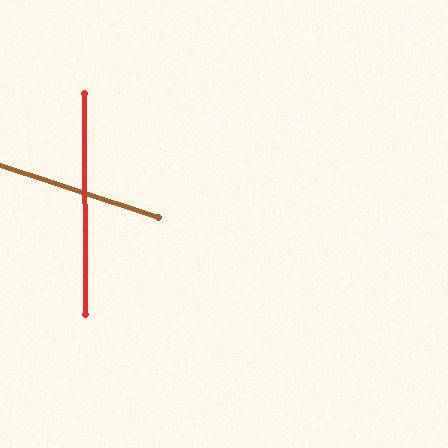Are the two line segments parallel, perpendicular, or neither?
Neither parallel nor perpendicular — they differ by about 72°.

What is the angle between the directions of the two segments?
Approximately 72 degrees.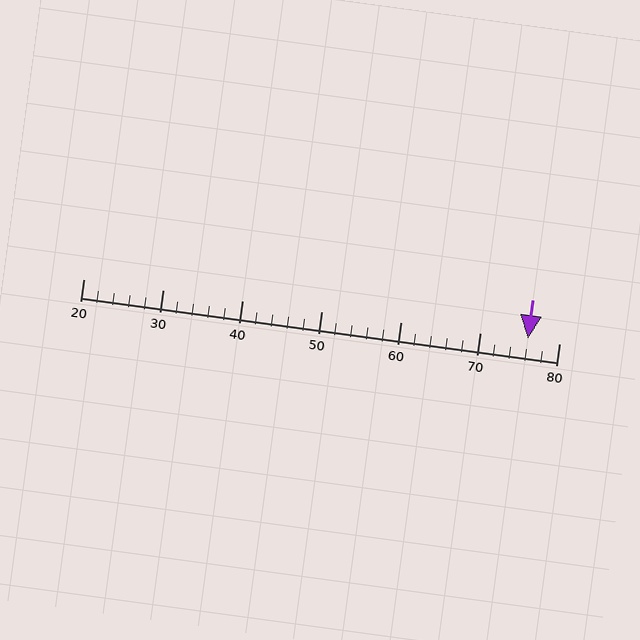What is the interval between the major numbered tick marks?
The major tick marks are spaced 10 units apart.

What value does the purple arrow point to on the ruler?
The purple arrow points to approximately 76.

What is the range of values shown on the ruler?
The ruler shows values from 20 to 80.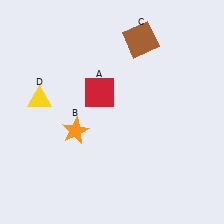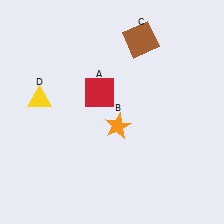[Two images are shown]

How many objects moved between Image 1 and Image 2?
1 object moved between the two images.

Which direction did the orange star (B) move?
The orange star (B) moved right.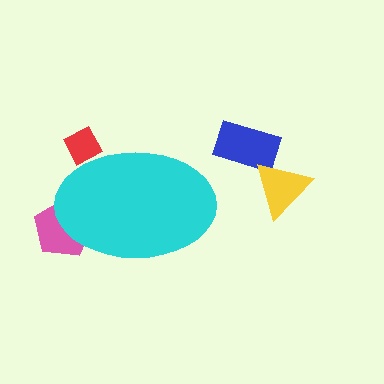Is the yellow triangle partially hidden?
No, the yellow triangle is fully visible.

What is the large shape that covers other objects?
A cyan ellipse.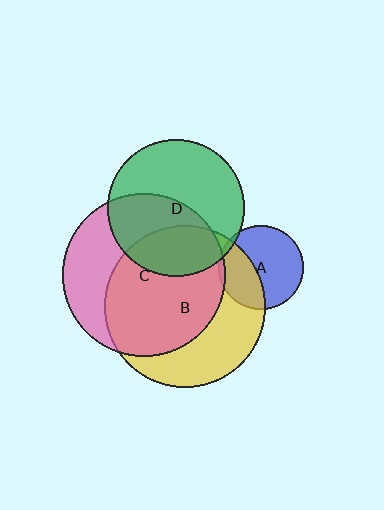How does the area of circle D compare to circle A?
Approximately 2.6 times.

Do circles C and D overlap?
Yes.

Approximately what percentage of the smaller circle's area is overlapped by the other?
Approximately 45%.